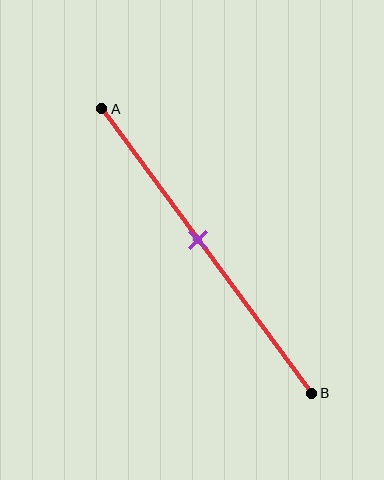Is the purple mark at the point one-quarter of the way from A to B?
No, the mark is at about 45% from A, not at the 25% one-quarter point.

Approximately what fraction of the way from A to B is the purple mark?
The purple mark is approximately 45% of the way from A to B.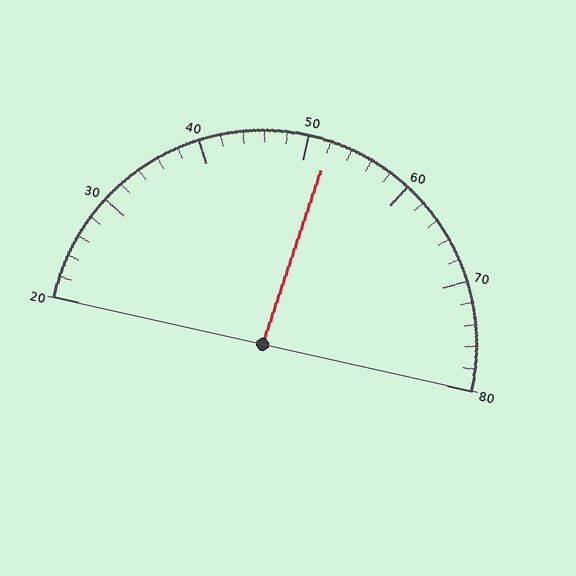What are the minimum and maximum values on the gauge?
The gauge ranges from 20 to 80.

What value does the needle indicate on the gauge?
The needle indicates approximately 52.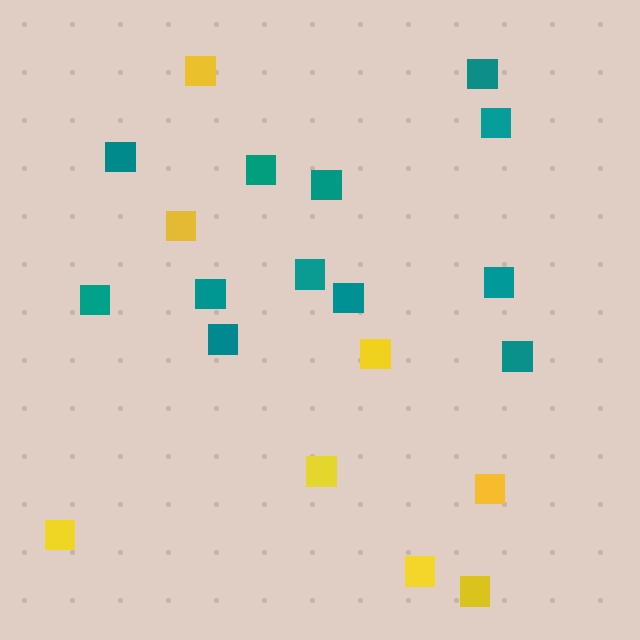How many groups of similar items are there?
There are 2 groups: one group of yellow squares (8) and one group of teal squares (12).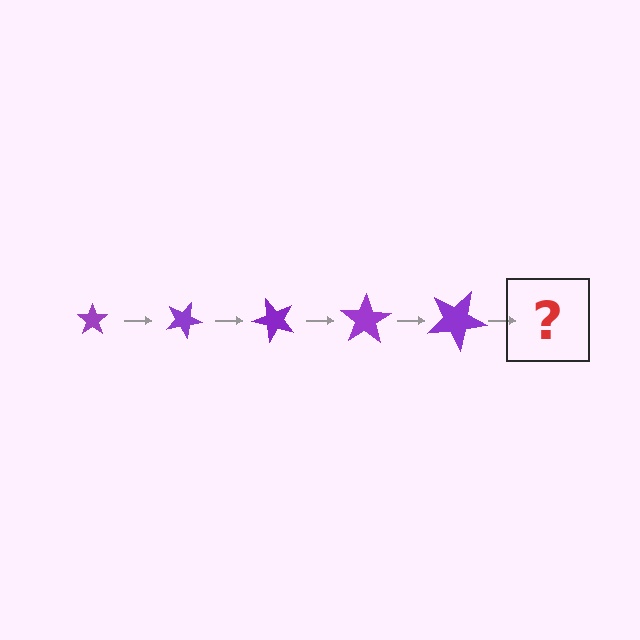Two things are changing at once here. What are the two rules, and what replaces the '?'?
The two rules are that the star grows larger each step and it rotates 25 degrees each step. The '?' should be a star, larger than the previous one and rotated 125 degrees from the start.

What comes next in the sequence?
The next element should be a star, larger than the previous one and rotated 125 degrees from the start.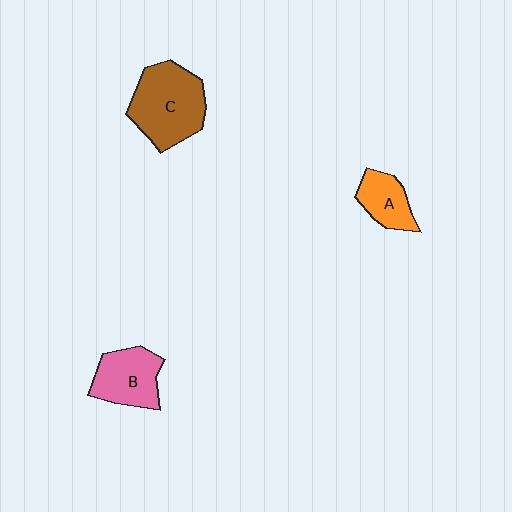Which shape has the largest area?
Shape C (brown).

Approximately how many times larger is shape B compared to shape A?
Approximately 1.4 times.